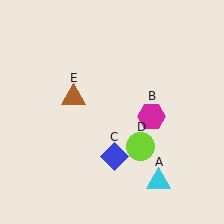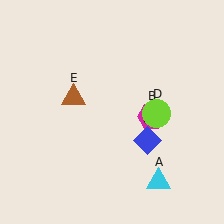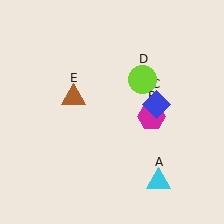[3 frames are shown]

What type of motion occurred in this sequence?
The blue diamond (object C), lime circle (object D) rotated counterclockwise around the center of the scene.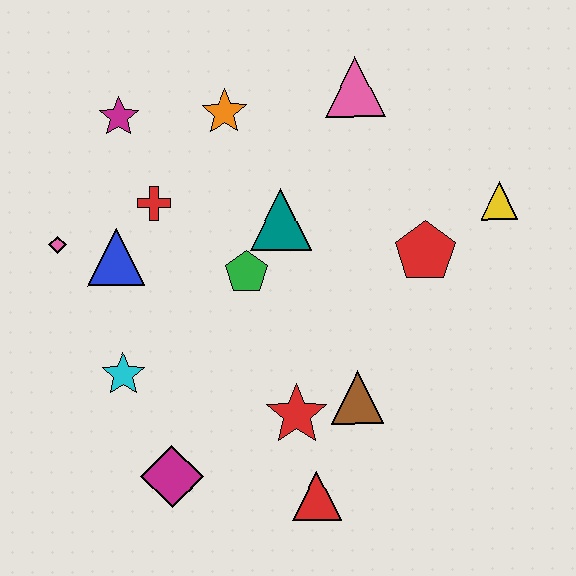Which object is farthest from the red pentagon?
The pink diamond is farthest from the red pentagon.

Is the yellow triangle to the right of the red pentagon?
Yes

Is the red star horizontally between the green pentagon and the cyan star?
No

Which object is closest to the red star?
The brown triangle is closest to the red star.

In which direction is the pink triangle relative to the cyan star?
The pink triangle is above the cyan star.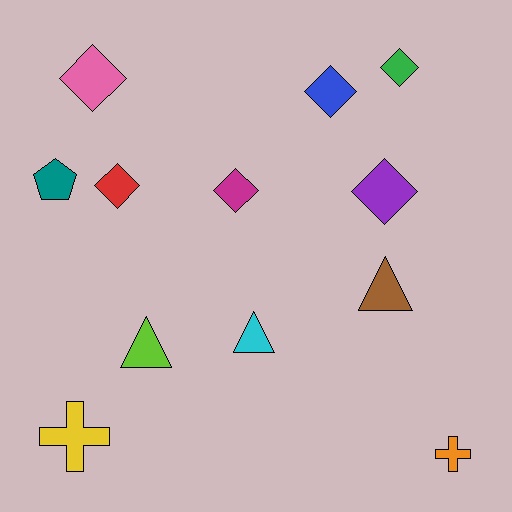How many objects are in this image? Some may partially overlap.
There are 12 objects.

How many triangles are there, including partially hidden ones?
There are 3 triangles.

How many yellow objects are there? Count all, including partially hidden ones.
There is 1 yellow object.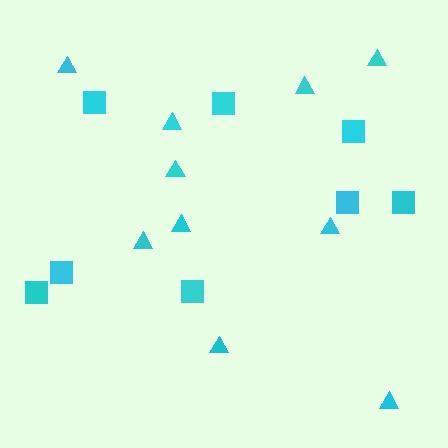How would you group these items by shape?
There are 2 groups: one group of triangles (10) and one group of squares (8).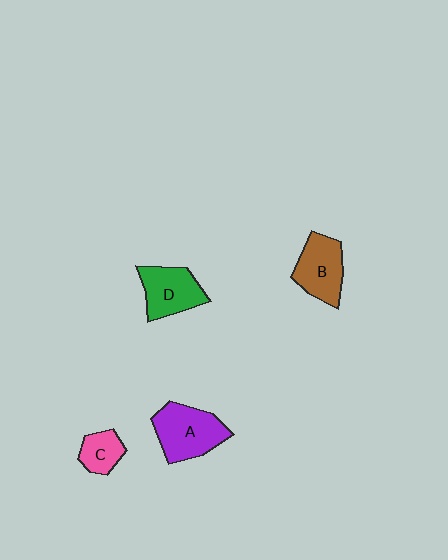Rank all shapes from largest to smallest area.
From largest to smallest: A (purple), B (brown), D (green), C (pink).